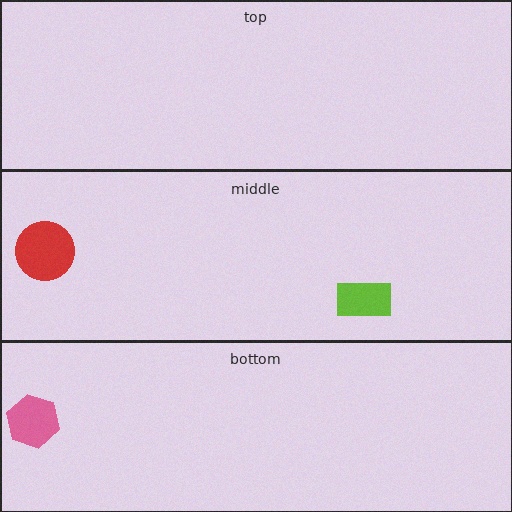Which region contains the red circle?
The middle region.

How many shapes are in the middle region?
2.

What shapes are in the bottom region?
The pink hexagon.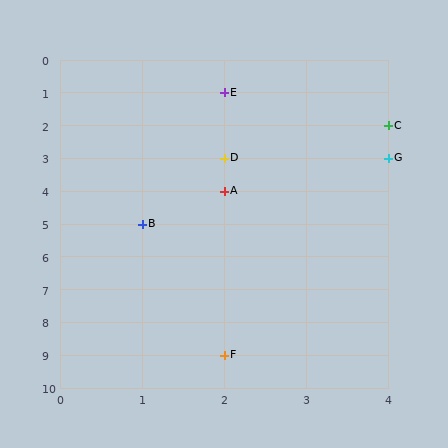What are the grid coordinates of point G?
Point G is at grid coordinates (4, 3).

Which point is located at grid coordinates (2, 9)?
Point F is at (2, 9).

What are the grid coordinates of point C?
Point C is at grid coordinates (4, 2).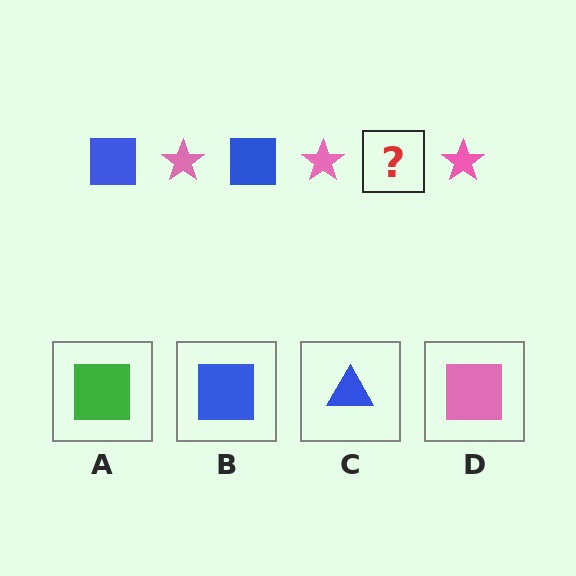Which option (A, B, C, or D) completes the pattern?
B.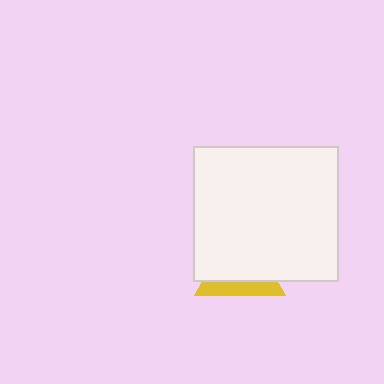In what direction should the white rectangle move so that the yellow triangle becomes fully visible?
The white rectangle should move up. That is the shortest direction to clear the overlap and leave the yellow triangle fully visible.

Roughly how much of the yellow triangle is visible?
A small part of it is visible (roughly 32%).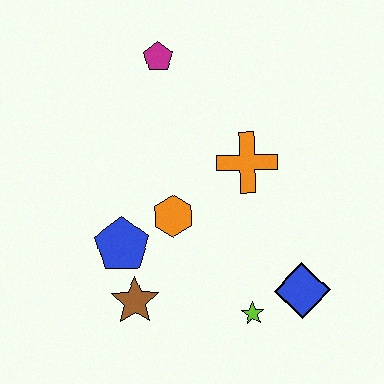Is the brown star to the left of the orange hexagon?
Yes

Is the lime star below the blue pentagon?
Yes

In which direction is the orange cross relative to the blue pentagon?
The orange cross is to the right of the blue pentagon.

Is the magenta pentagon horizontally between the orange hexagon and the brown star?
Yes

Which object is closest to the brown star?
The blue pentagon is closest to the brown star.